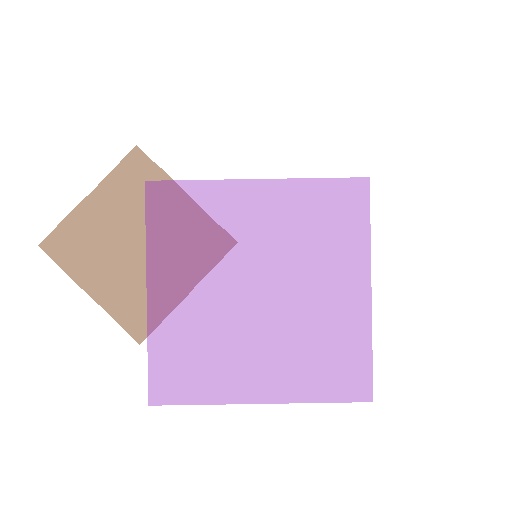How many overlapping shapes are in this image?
There are 2 overlapping shapes in the image.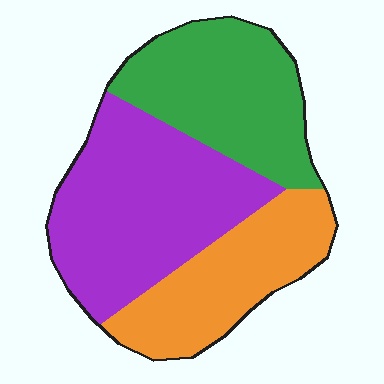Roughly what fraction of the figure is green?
Green takes up about one third (1/3) of the figure.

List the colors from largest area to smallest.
From largest to smallest: purple, green, orange.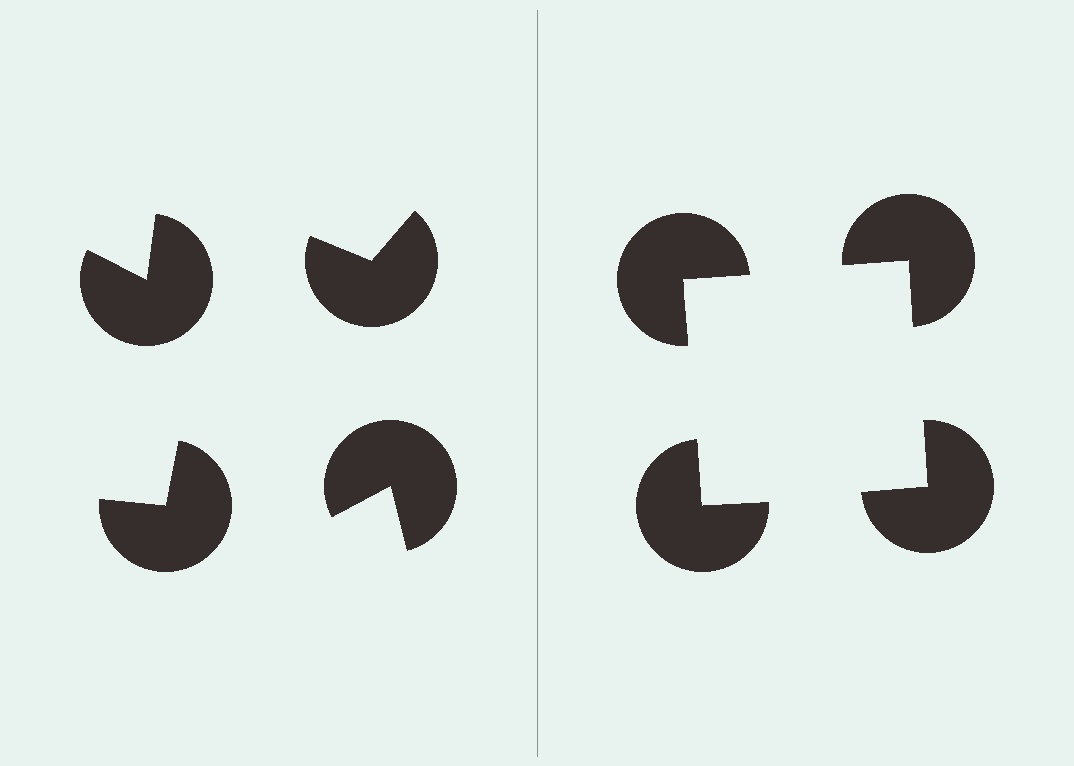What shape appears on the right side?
An illusory square.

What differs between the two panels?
The pac-man discs are positioned identically on both sides; only the wedge orientations differ. On the right they align to a square; on the left they are misaligned.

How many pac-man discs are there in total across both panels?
8 — 4 on each side.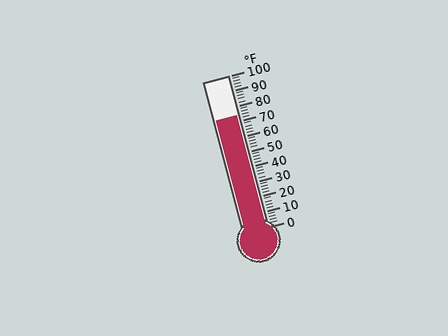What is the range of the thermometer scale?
The thermometer scale ranges from 0°F to 100°F.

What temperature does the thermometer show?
The thermometer shows approximately 74°F.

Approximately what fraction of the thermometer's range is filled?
The thermometer is filled to approximately 75% of its range.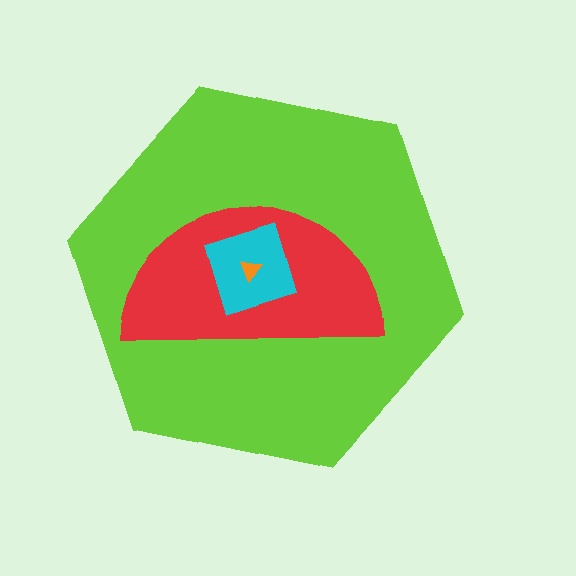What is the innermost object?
The orange triangle.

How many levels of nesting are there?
4.